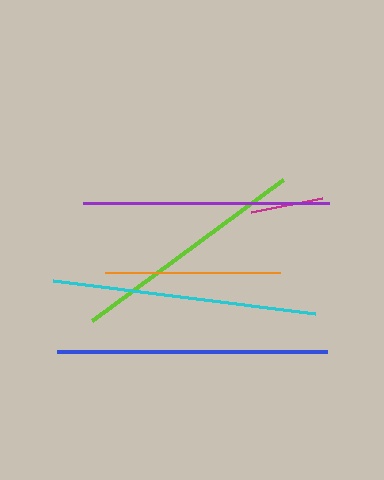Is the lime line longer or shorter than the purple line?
The purple line is longer than the lime line.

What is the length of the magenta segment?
The magenta segment is approximately 73 pixels long.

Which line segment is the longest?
The blue line is the longest at approximately 269 pixels.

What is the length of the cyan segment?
The cyan segment is approximately 265 pixels long.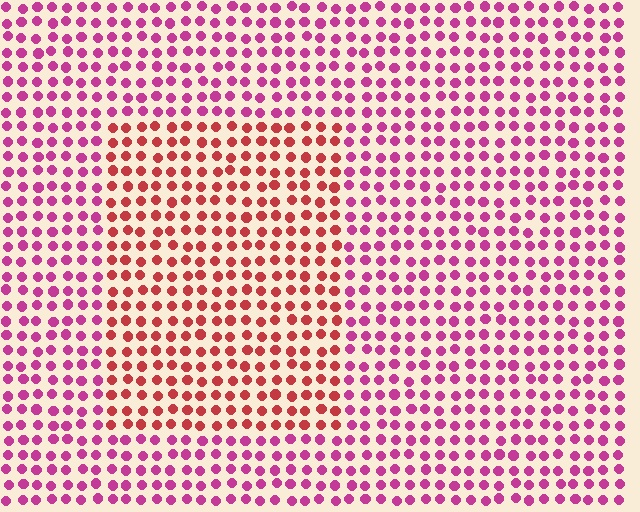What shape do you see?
I see a rectangle.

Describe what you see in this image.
The image is filled with small magenta elements in a uniform arrangement. A rectangle-shaped region is visible where the elements are tinted to a slightly different hue, forming a subtle color boundary.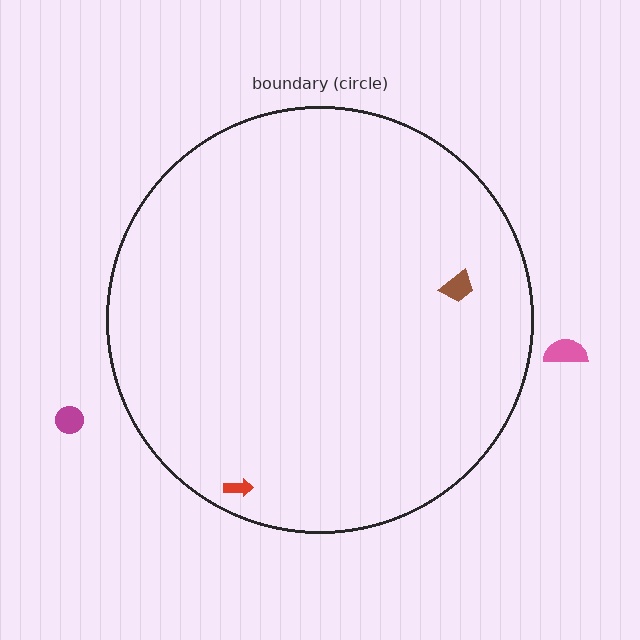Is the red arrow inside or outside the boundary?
Inside.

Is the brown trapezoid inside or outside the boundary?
Inside.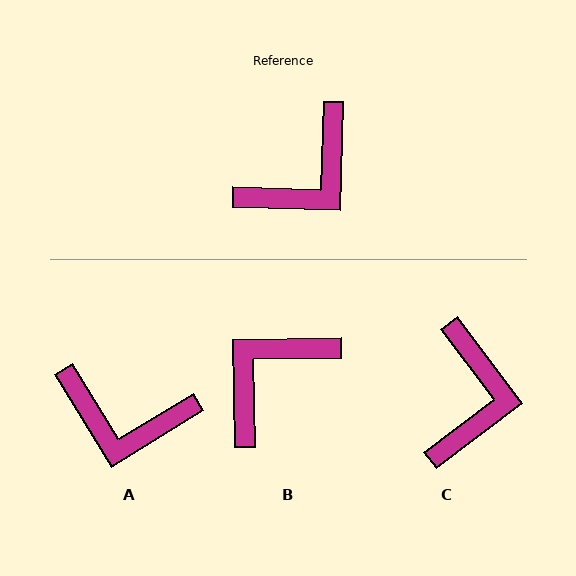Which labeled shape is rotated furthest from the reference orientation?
B, about 177 degrees away.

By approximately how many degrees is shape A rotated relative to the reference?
Approximately 57 degrees clockwise.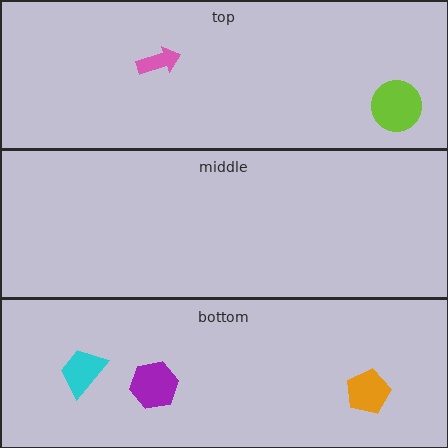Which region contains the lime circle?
The top region.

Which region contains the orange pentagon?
The bottom region.